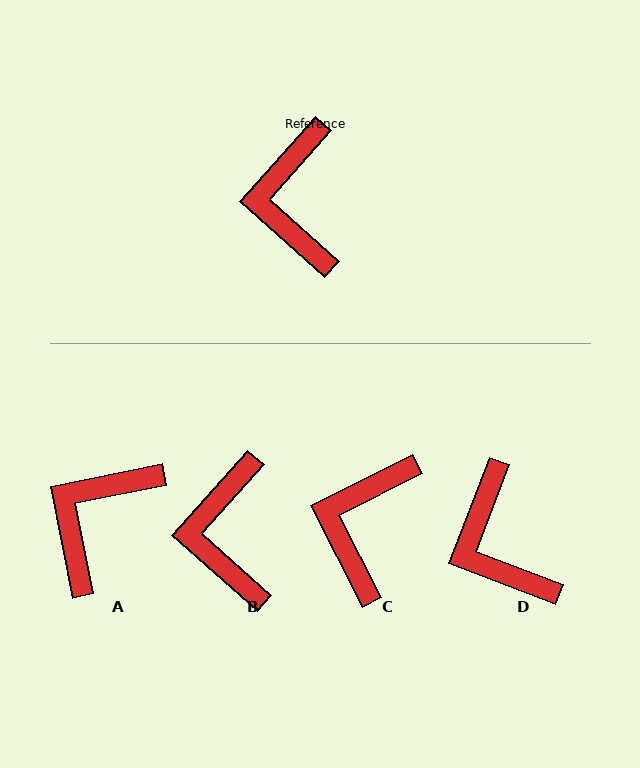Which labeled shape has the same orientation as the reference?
B.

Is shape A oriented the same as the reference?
No, it is off by about 37 degrees.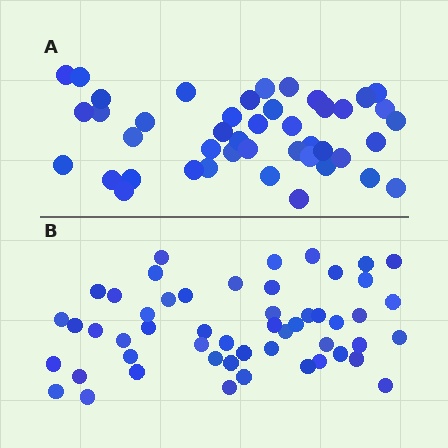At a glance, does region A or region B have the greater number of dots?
Region B (the bottom region) has more dots.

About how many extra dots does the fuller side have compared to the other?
Region B has roughly 8 or so more dots than region A.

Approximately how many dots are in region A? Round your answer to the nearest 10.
About 40 dots. (The exact count is 44, which rounds to 40.)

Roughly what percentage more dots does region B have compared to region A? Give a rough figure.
About 20% more.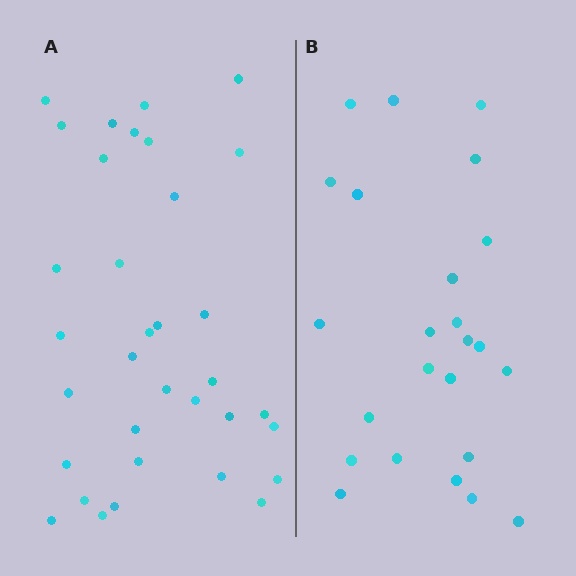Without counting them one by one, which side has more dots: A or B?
Region A (the left region) has more dots.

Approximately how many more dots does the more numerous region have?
Region A has roughly 10 or so more dots than region B.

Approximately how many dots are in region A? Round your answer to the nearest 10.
About 30 dots. (The exact count is 34, which rounds to 30.)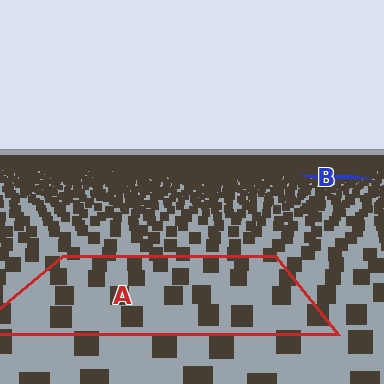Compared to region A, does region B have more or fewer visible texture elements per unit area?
Region B has more texture elements per unit area — they are packed more densely because it is farther away.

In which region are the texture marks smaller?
The texture marks are smaller in region B, because it is farther away.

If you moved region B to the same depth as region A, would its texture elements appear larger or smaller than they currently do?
They would appear larger. At a closer depth, the same texture elements are projected at a bigger on-screen size.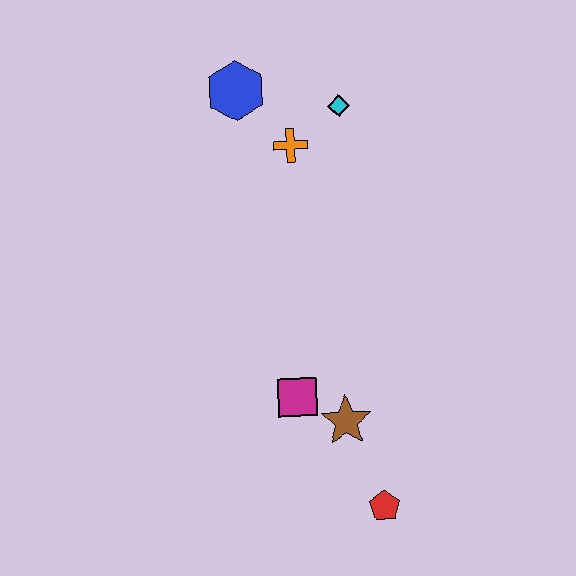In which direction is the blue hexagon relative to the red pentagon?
The blue hexagon is above the red pentagon.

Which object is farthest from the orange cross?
The red pentagon is farthest from the orange cross.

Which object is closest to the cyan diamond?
The orange cross is closest to the cyan diamond.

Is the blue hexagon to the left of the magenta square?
Yes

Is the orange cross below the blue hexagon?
Yes